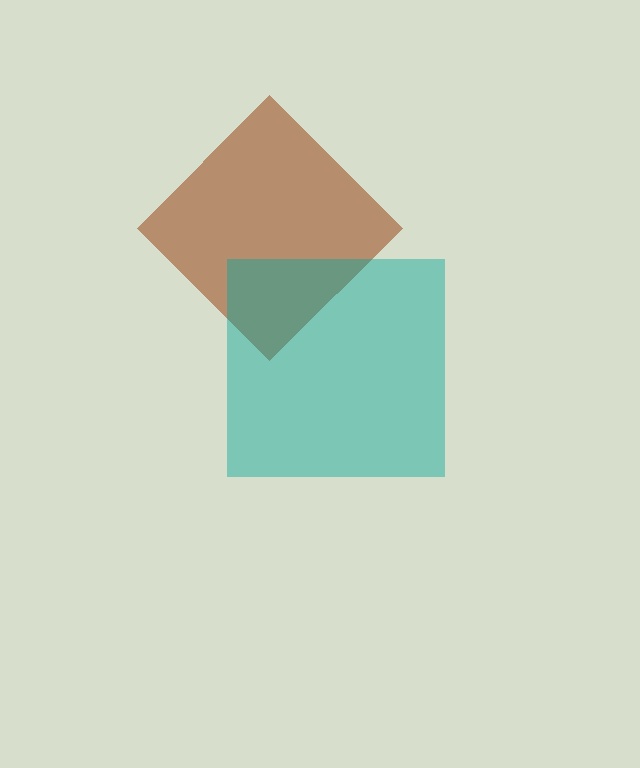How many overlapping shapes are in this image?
There are 2 overlapping shapes in the image.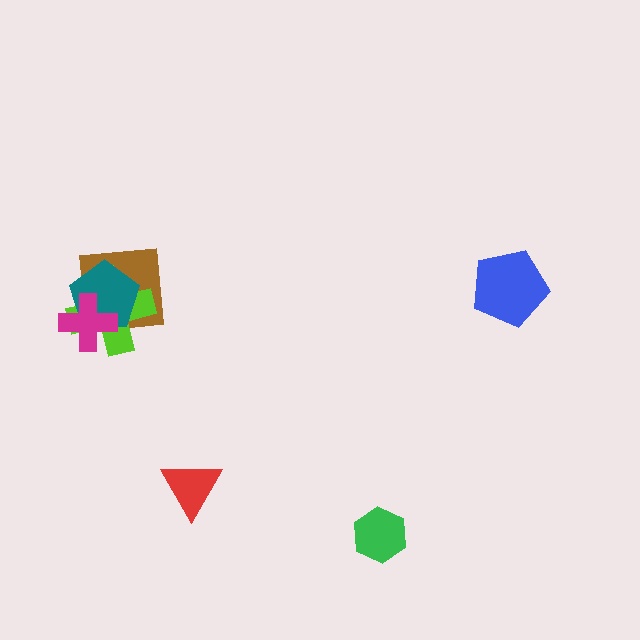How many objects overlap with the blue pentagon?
0 objects overlap with the blue pentagon.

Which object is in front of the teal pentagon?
The magenta cross is in front of the teal pentagon.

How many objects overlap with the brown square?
3 objects overlap with the brown square.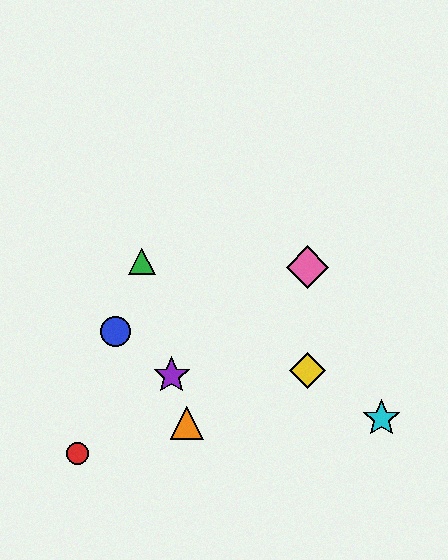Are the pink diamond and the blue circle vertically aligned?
No, the pink diamond is at x≈308 and the blue circle is at x≈115.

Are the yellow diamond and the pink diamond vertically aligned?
Yes, both are at x≈308.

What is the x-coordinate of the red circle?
The red circle is at x≈78.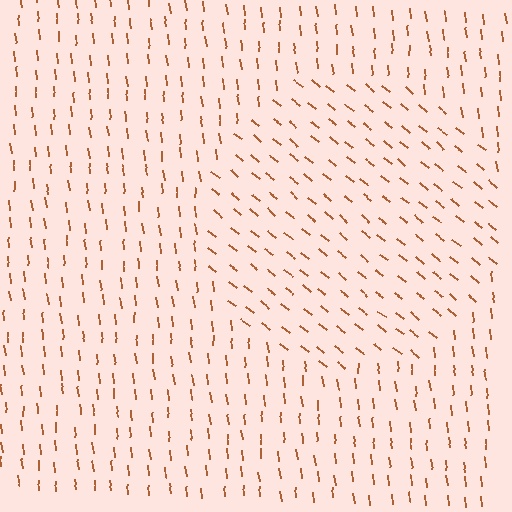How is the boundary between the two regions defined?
The boundary is defined purely by a change in line orientation (approximately 45 degrees difference). All lines are the same color and thickness.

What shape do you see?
I see a circle.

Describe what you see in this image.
The image is filled with small brown line segments. A circle region in the image has lines oriented differently from the surrounding lines, creating a visible texture boundary.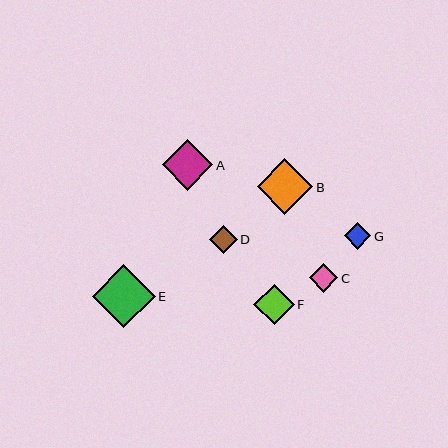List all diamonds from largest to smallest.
From largest to smallest: E, B, A, F, C, D, G.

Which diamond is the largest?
Diamond E is the largest with a size of approximately 63 pixels.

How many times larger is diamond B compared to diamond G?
Diamond B is approximately 2.1 times the size of diamond G.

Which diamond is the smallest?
Diamond G is the smallest with a size of approximately 27 pixels.